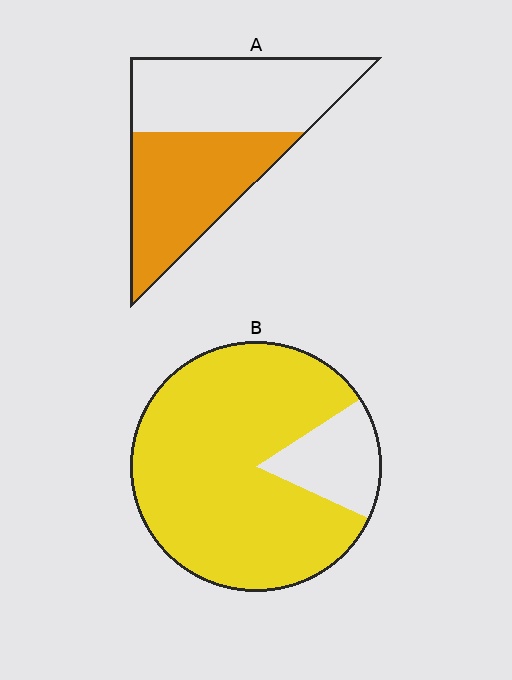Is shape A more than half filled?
Roughly half.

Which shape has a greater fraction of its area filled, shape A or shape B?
Shape B.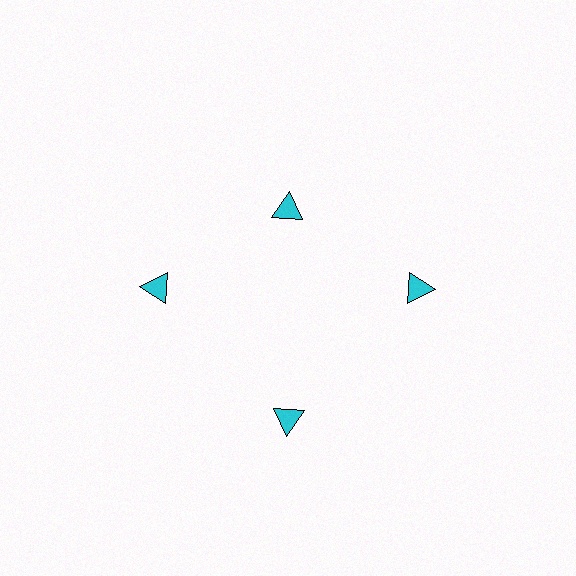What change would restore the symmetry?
The symmetry would be restored by moving it outward, back onto the ring so that all 4 triangles sit at equal angles and equal distance from the center.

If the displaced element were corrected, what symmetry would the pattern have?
It would have 4-fold rotational symmetry — the pattern would map onto itself every 90 degrees.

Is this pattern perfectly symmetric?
No. The 4 cyan triangles are arranged in a ring, but one element near the 12 o'clock position is pulled inward toward the center, breaking the 4-fold rotational symmetry.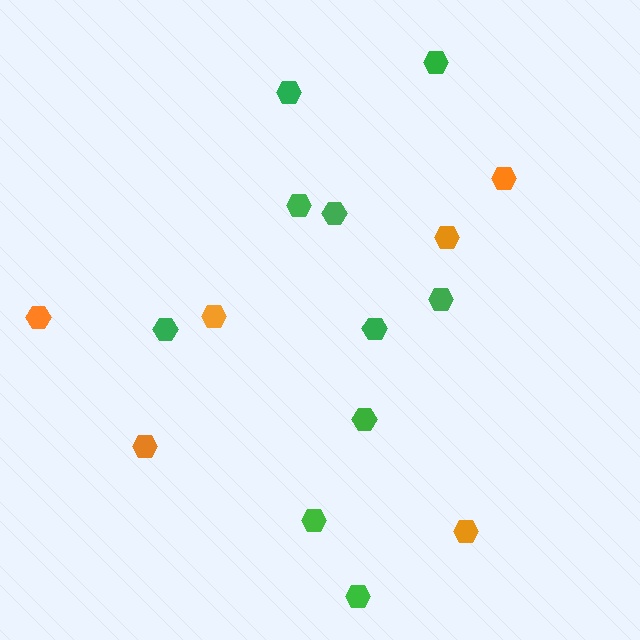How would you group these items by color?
There are 2 groups: one group of orange hexagons (6) and one group of green hexagons (10).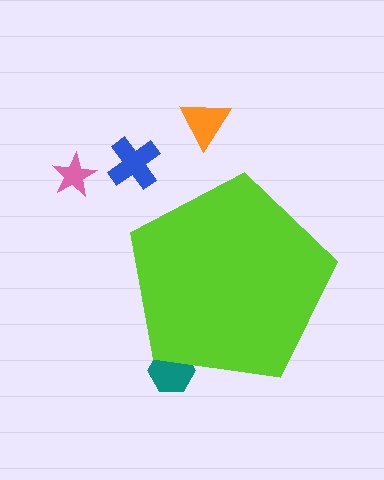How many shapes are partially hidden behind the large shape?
1 shape is partially hidden.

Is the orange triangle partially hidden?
No, the orange triangle is fully visible.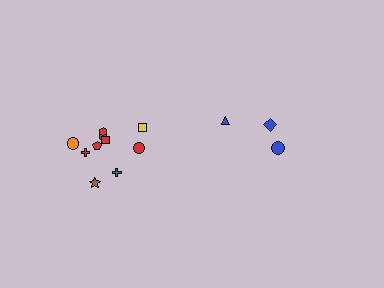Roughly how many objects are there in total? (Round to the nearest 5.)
Roughly 15 objects in total.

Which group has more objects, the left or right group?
The left group.